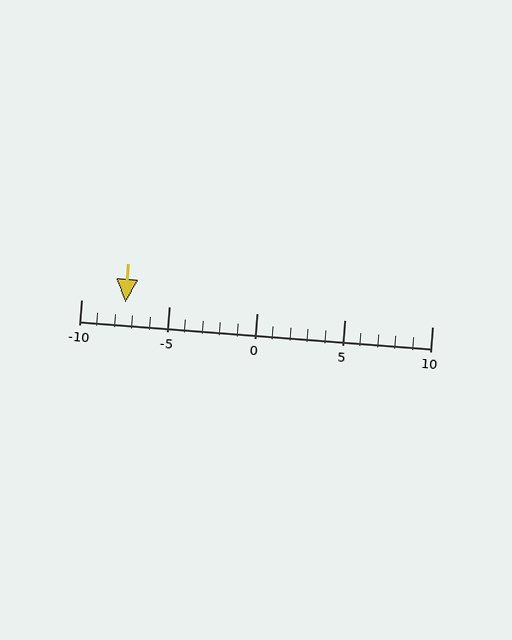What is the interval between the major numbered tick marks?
The major tick marks are spaced 5 units apart.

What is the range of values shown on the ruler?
The ruler shows values from -10 to 10.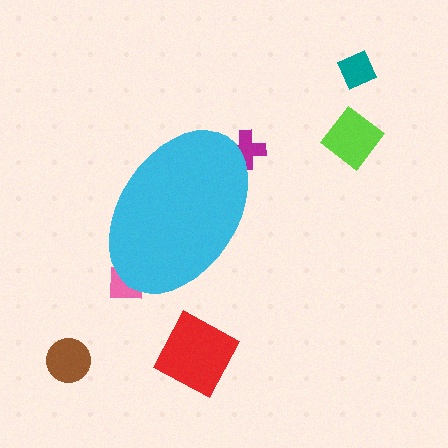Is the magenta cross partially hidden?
Yes, the magenta cross is partially hidden behind the cyan ellipse.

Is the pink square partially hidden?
Yes, the pink square is partially hidden behind the cyan ellipse.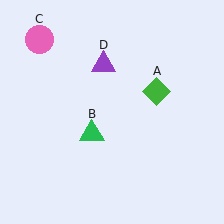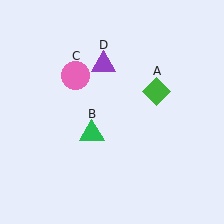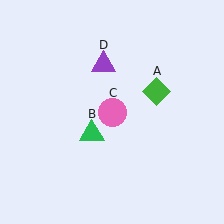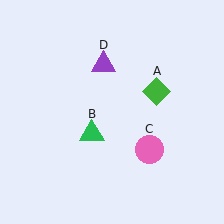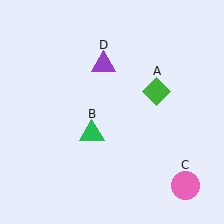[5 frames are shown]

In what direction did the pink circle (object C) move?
The pink circle (object C) moved down and to the right.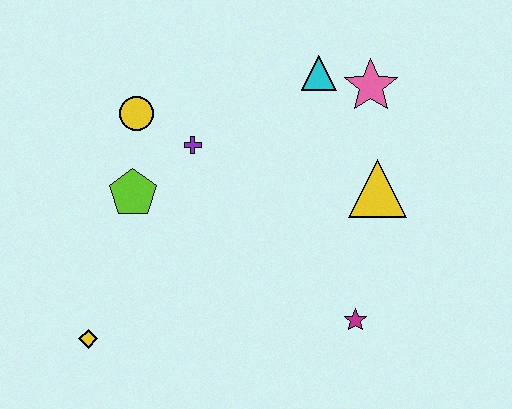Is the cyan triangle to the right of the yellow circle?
Yes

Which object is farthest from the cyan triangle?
The yellow diamond is farthest from the cyan triangle.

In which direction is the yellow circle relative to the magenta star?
The yellow circle is to the left of the magenta star.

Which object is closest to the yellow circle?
The purple cross is closest to the yellow circle.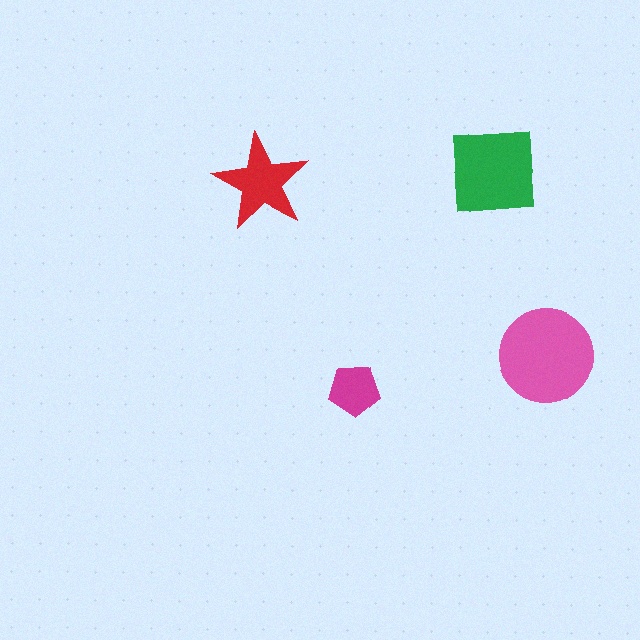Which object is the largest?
The pink circle.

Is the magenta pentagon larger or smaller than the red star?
Smaller.